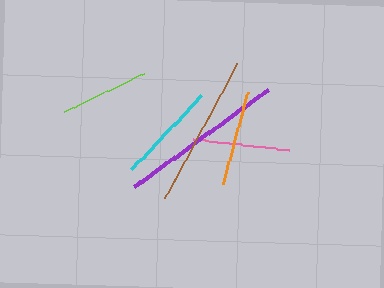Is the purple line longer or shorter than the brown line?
The purple line is longer than the brown line.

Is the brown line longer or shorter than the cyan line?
The brown line is longer than the cyan line.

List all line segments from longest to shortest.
From longest to shortest: purple, brown, cyan, pink, orange, lime.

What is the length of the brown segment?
The brown segment is approximately 153 pixels long.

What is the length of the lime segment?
The lime segment is approximately 89 pixels long.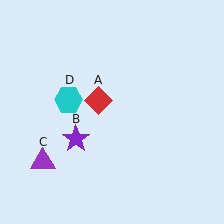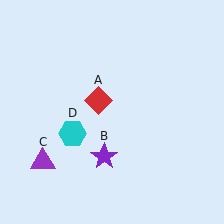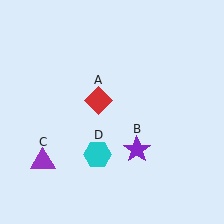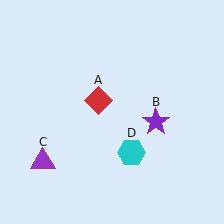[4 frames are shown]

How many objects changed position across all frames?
2 objects changed position: purple star (object B), cyan hexagon (object D).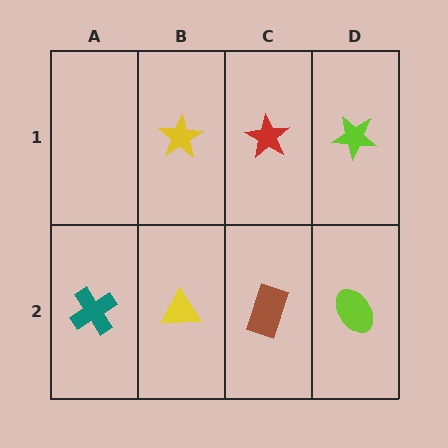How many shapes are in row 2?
4 shapes.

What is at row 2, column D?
A lime ellipse.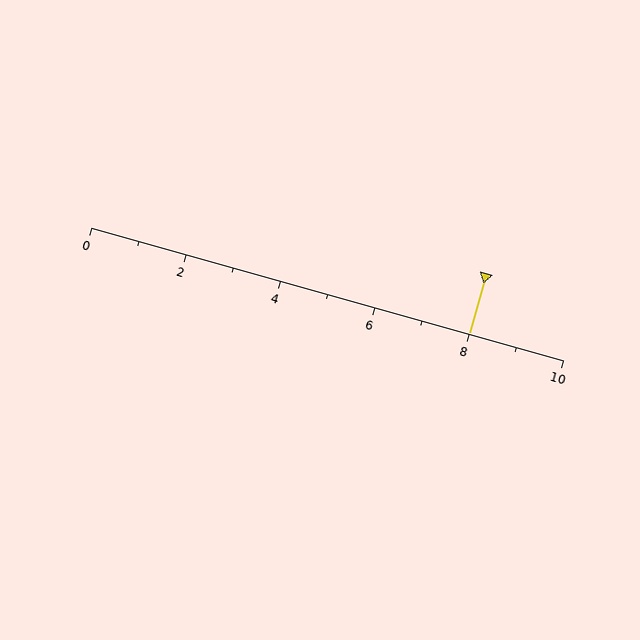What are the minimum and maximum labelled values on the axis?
The axis runs from 0 to 10.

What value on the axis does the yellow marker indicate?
The marker indicates approximately 8.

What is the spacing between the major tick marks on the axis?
The major ticks are spaced 2 apart.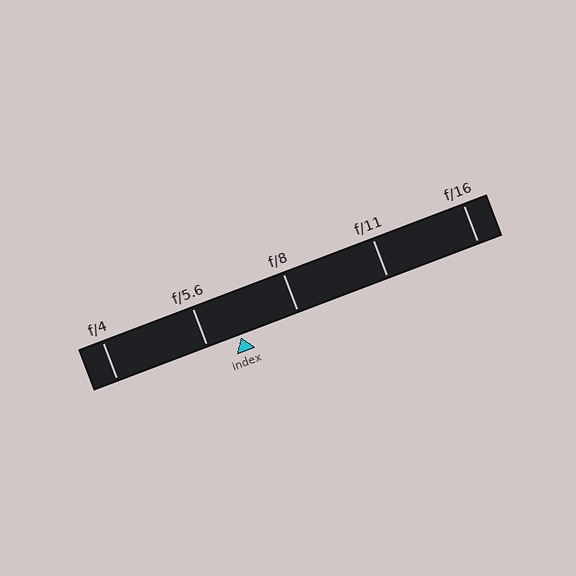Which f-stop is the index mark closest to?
The index mark is closest to f/5.6.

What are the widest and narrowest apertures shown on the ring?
The widest aperture shown is f/4 and the narrowest is f/16.